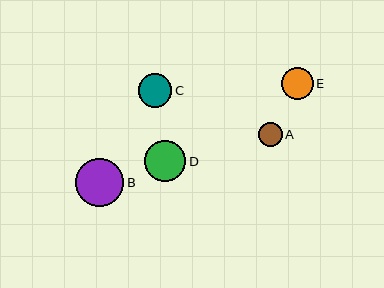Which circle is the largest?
Circle B is the largest with a size of approximately 48 pixels.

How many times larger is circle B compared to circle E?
Circle B is approximately 1.5 times the size of circle E.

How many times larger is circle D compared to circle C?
Circle D is approximately 1.2 times the size of circle C.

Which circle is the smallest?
Circle A is the smallest with a size of approximately 24 pixels.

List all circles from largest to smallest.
From largest to smallest: B, D, C, E, A.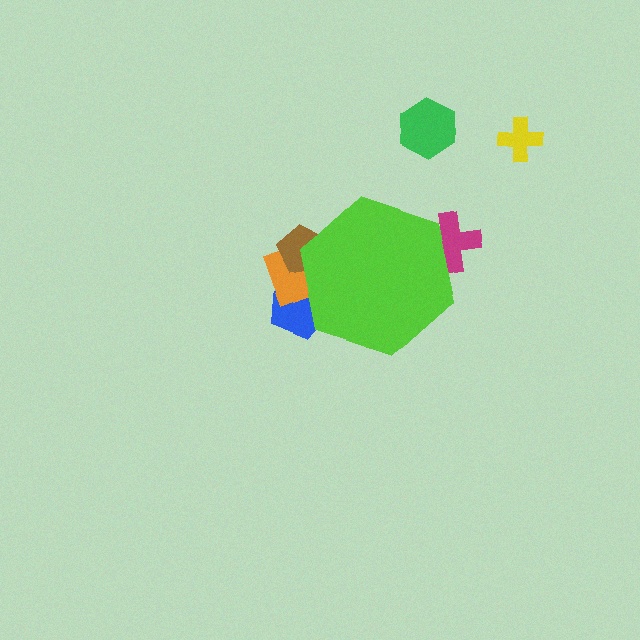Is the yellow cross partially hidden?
No, the yellow cross is fully visible.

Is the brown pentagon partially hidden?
Yes, the brown pentagon is partially hidden behind the lime hexagon.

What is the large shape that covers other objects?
A lime hexagon.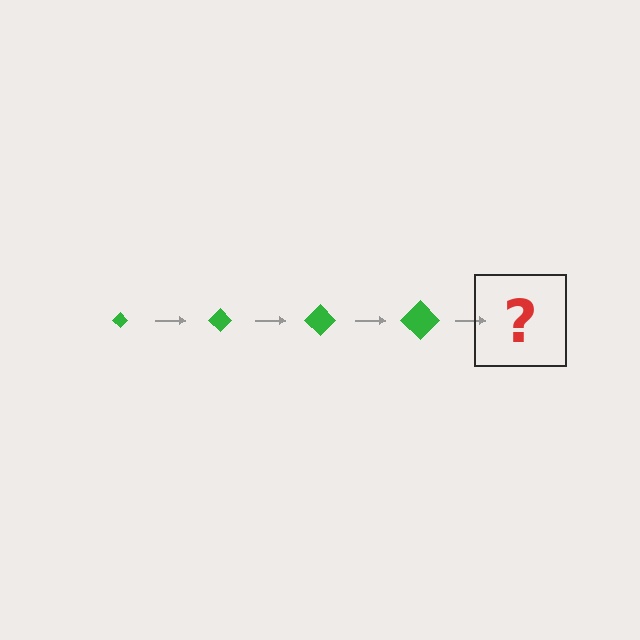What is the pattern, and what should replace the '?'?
The pattern is that the diamond gets progressively larger each step. The '?' should be a green diamond, larger than the previous one.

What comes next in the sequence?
The next element should be a green diamond, larger than the previous one.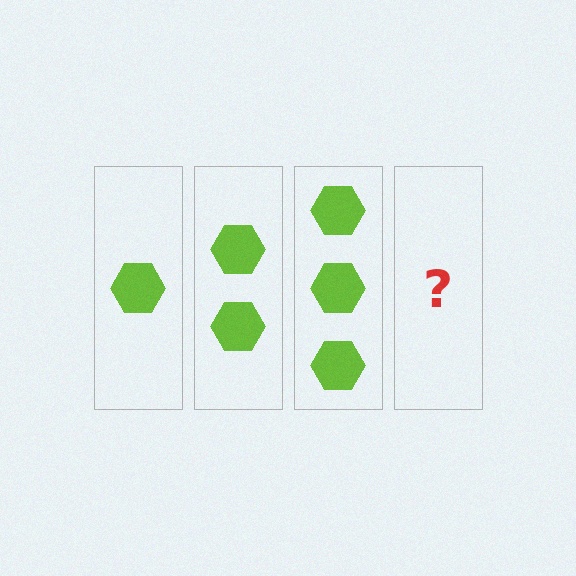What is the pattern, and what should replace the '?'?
The pattern is that each step adds one more hexagon. The '?' should be 4 hexagons.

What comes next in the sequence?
The next element should be 4 hexagons.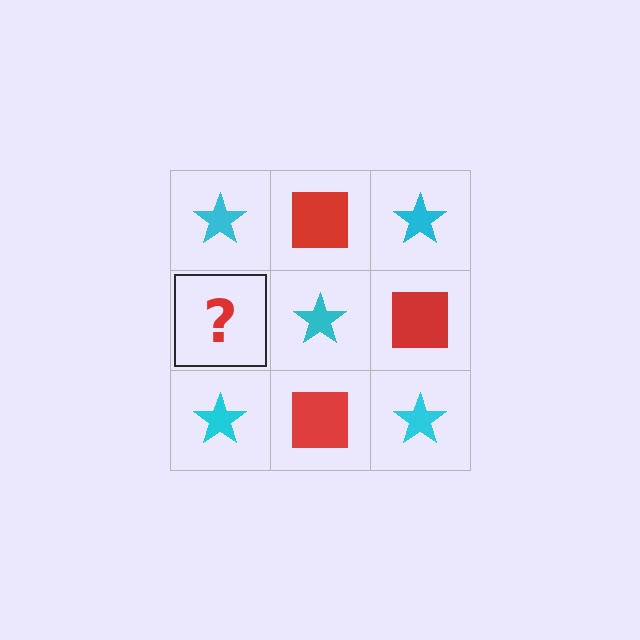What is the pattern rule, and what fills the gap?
The rule is that it alternates cyan star and red square in a checkerboard pattern. The gap should be filled with a red square.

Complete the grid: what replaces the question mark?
The question mark should be replaced with a red square.